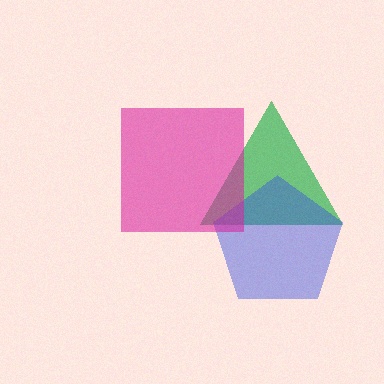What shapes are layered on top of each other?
The layered shapes are: a green triangle, a blue pentagon, a magenta square.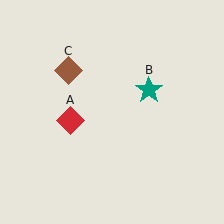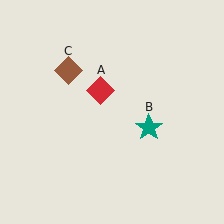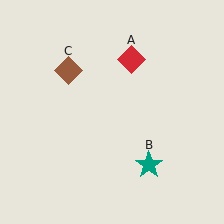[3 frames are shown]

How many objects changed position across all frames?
2 objects changed position: red diamond (object A), teal star (object B).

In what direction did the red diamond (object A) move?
The red diamond (object A) moved up and to the right.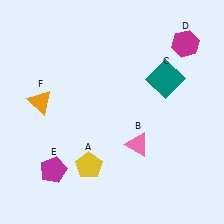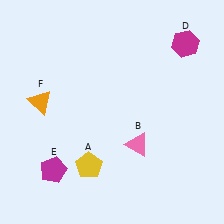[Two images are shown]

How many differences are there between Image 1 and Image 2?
There is 1 difference between the two images.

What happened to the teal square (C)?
The teal square (C) was removed in Image 2. It was in the top-right area of Image 1.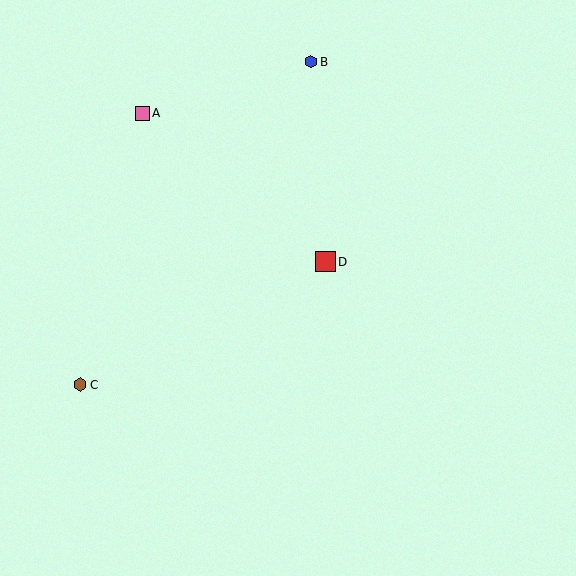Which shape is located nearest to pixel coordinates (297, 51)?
The blue hexagon (labeled B) at (311, 62) is nearest to that location.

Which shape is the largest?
The red square (labeled D) is the largest.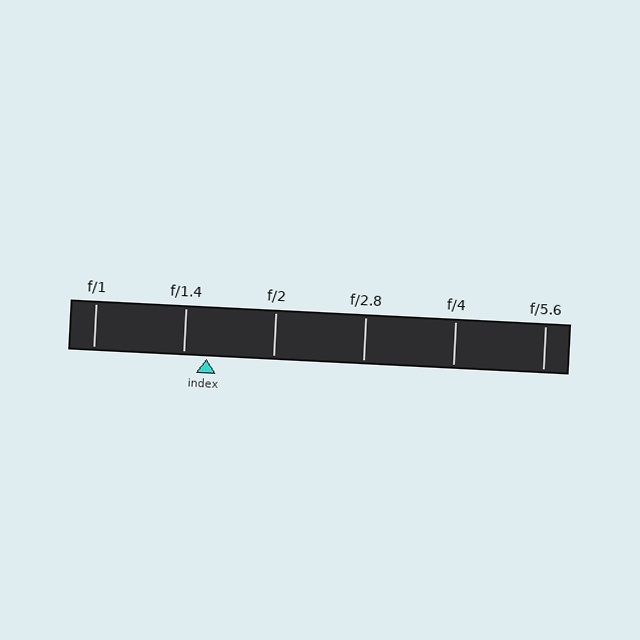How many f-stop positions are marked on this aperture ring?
There are 6 f-stop positions marked.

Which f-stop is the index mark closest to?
The index mark is closest to f/1.4.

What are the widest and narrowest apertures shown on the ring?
The widest aperture shown is f/1 and the narrowest is f/5.6.